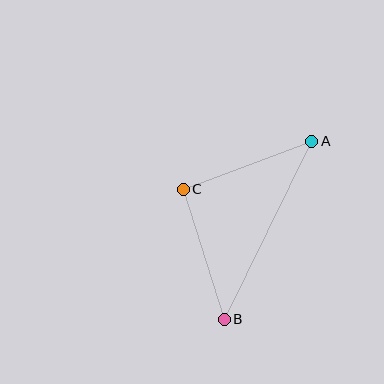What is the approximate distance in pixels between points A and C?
The distance between A and C is approximately 137 pixels.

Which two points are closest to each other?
Points B and C are closest to each other.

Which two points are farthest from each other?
Points A and B are farthest from each other.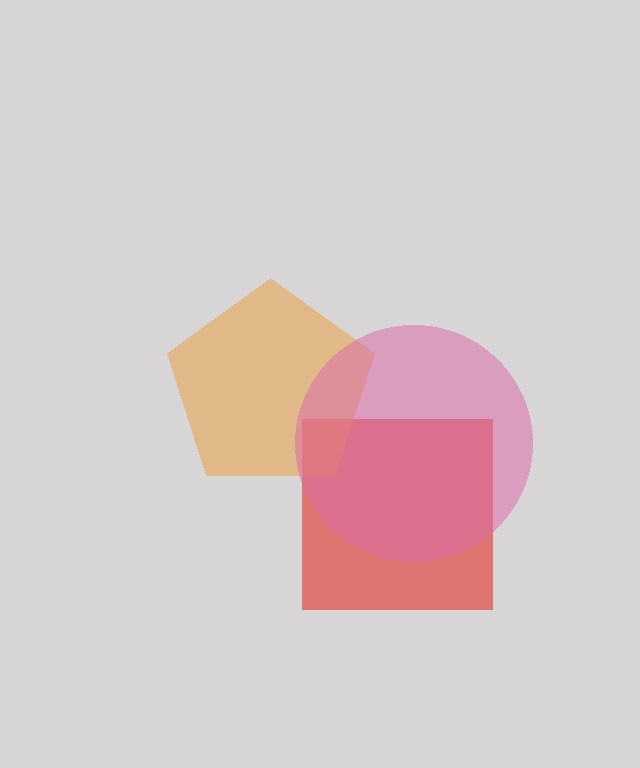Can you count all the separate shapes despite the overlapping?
Yes, there are 3 separate shapes.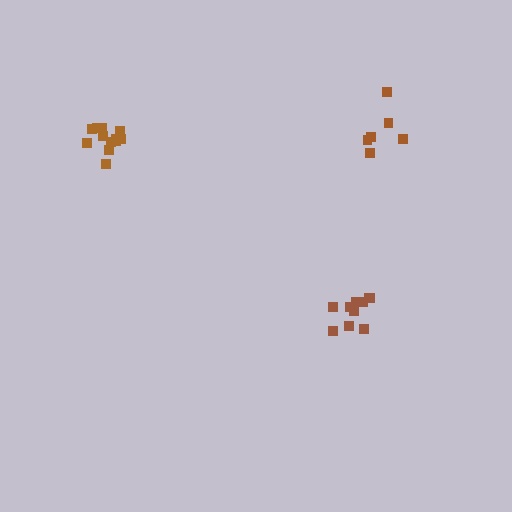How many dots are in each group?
Group 1: 11 dots, Group 2: 12 dots, Group 3: 6 dots (29 total).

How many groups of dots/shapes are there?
There are 3 groups.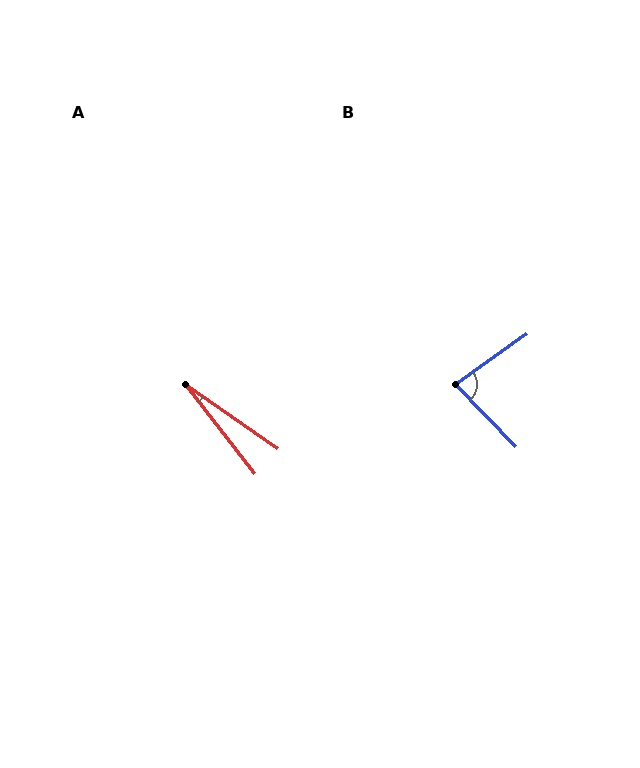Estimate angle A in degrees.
Approximately 17 degrees.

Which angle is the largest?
B, at approximately 81 degrees.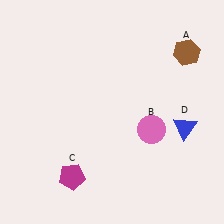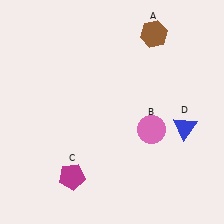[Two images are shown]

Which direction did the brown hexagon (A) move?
The brown hexagon (A) moved left.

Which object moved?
The brown hexagon (A) moved left.